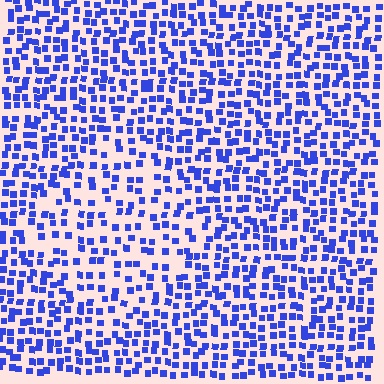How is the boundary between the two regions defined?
The boundary is defined by a change in element density (approximately 1.6x ratio). All elements are the same color, size, and shape.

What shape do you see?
I see a diamond.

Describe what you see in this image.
The image contains small blue elements arranged at two different densities. A diamond-shaped region is visible where the elements are less densely packed than the surrounding area.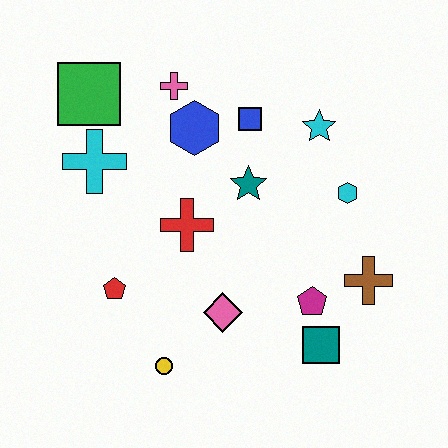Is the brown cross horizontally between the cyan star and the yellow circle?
No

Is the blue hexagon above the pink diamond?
Yes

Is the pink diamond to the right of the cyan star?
No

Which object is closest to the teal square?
The magenta pentagon is closest to the teal square.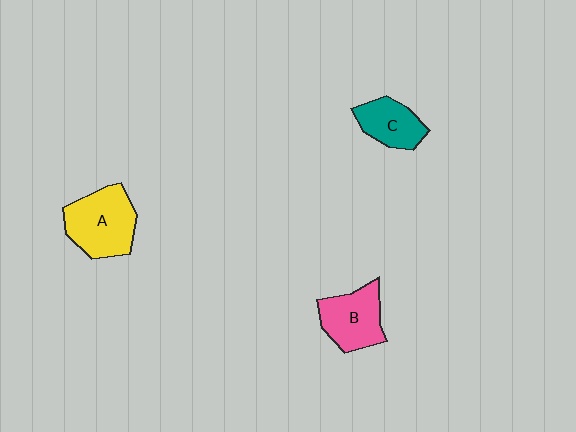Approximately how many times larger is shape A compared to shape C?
Approximately 1.6 times.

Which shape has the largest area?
Shape A (yellow).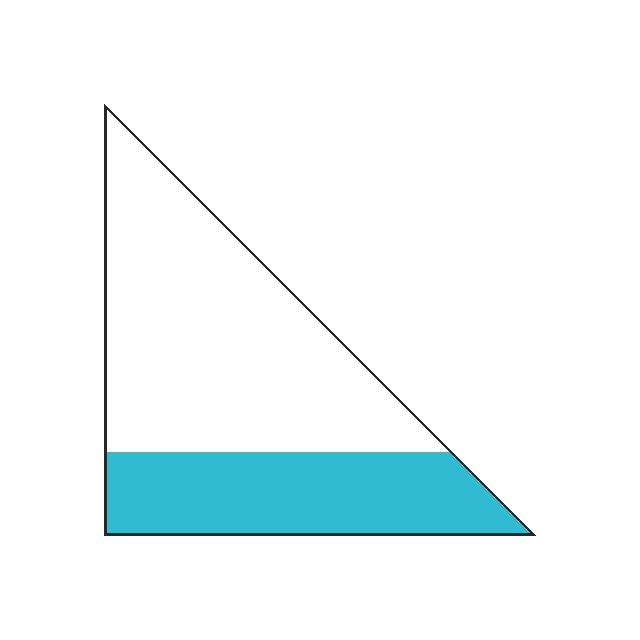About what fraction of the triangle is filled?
About one third (1/3).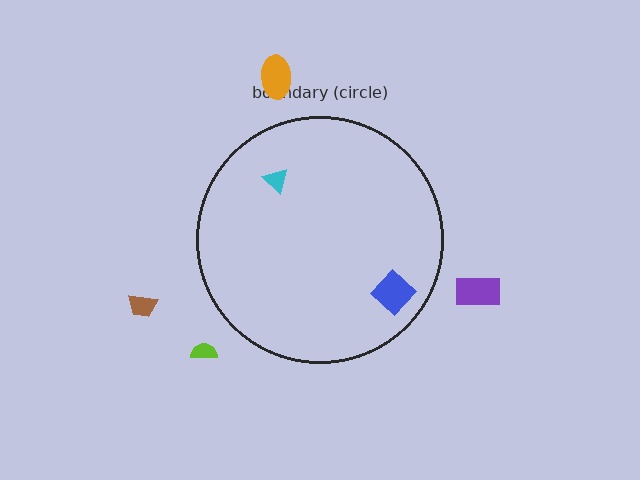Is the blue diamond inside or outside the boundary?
Inside.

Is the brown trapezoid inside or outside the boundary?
Outside.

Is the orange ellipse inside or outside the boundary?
Outside.